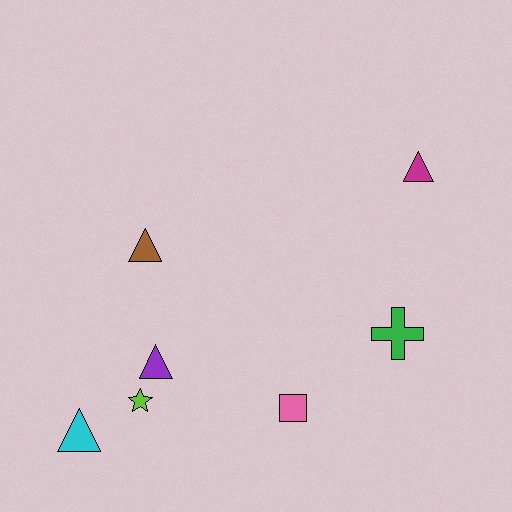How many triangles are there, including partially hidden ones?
There are 4 triangles.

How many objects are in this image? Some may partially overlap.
There are 7 objects.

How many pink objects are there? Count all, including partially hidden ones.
There is 1 pink object.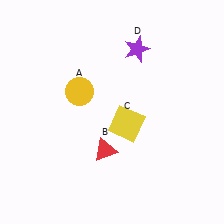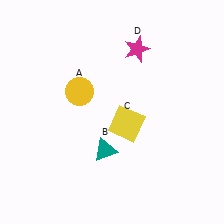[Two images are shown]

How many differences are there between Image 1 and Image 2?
There are 2 differences between the two images.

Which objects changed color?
B changed from red to teal. D changed from purple to magenta.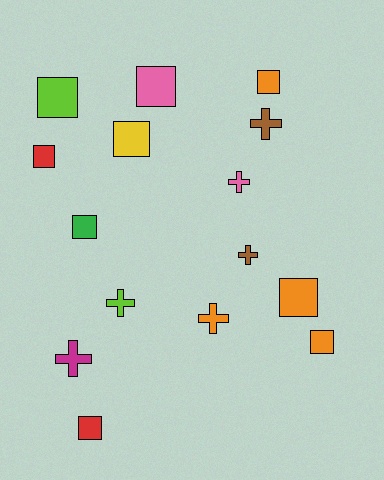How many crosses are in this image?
There are 6 crosses.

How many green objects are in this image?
There is 1 green object.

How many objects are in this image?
There are 15 objects.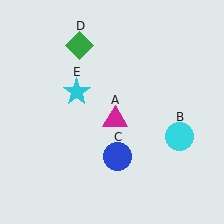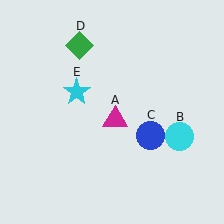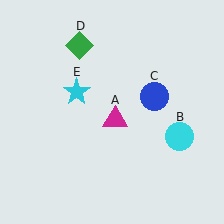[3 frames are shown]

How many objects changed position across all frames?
1 object changed position: blue circle (object C).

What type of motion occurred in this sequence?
The blue circle (object C) rotated counterclockwise around the center of the scene.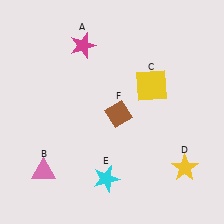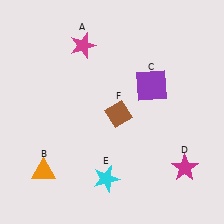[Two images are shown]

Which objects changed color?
B changed from pink to orange. C changed from yellow to purple. D changed from yellow to magenta.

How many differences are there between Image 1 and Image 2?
There are 3 differences between the two images.